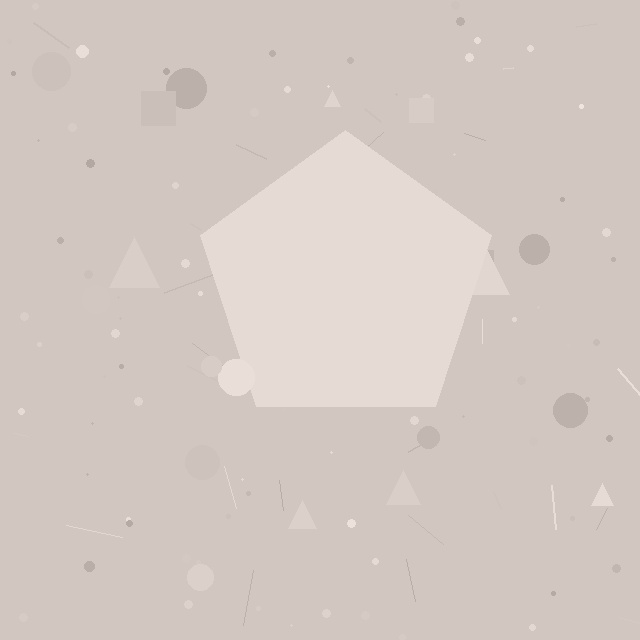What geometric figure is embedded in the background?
A pentagon is embedded in the background.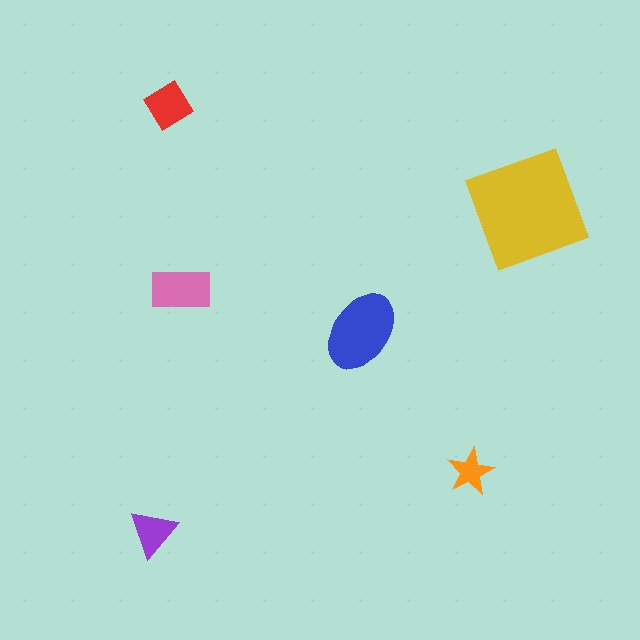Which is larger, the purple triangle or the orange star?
The purple triangle.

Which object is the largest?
The yellow square.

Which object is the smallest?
The orange star.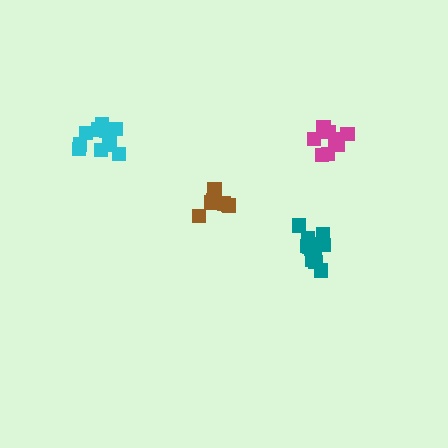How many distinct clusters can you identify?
There are 4 distinct clusters.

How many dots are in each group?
Group 1: 11 dots, Group 2: 7 dots, Group 3: 8 dots, Group 4: 12 dots (38 total).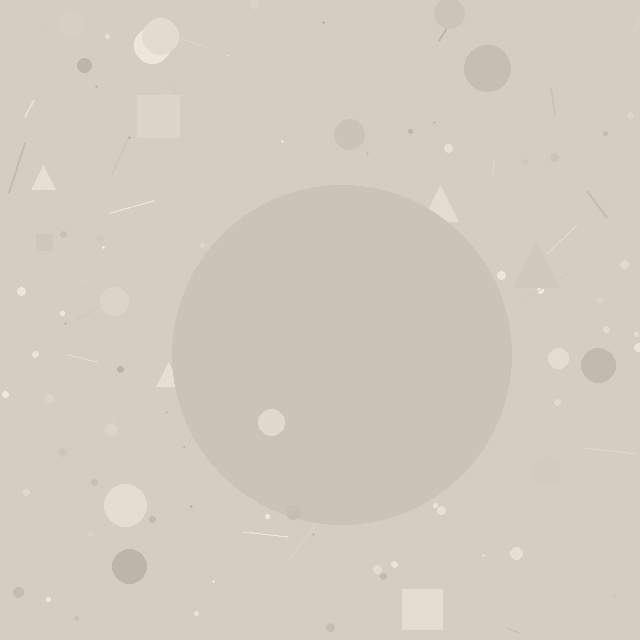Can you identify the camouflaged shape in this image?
The camouflaged shape is a circle.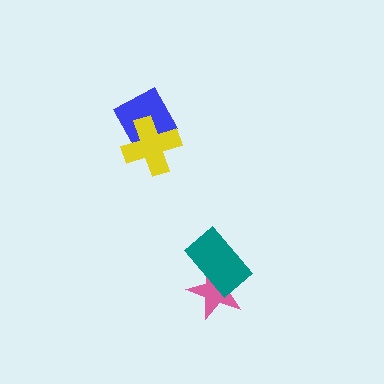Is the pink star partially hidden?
Yes, it is partially covered by another shape.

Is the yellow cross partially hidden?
No, no other shape covers it.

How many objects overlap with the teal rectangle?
1 object overlaps with the teal rectangle.